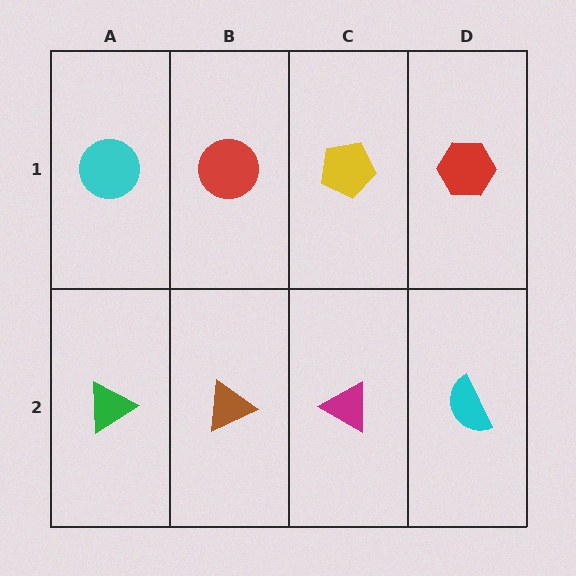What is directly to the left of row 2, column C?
A brown triangle.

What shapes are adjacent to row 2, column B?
A red circle (row 1, column B), a green triangle (row 2, column A), a magenta triangle (row 2, column C).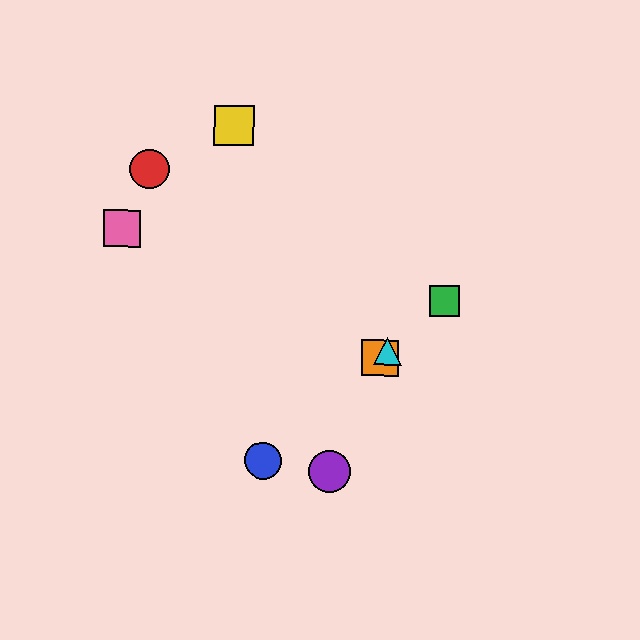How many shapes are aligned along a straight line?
4 shapes (the blue circle, the green square, the orange square, the cyan triangle) are aligned along a straight line.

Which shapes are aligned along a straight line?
The blue circle, the green square, the orange square, the cyan triangle are aligned along a straight line.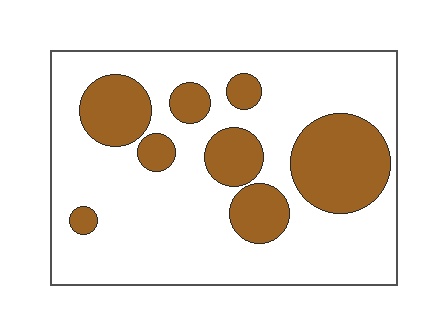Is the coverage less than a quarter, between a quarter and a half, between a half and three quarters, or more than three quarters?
Between a quarter and a half.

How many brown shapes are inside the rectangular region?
8.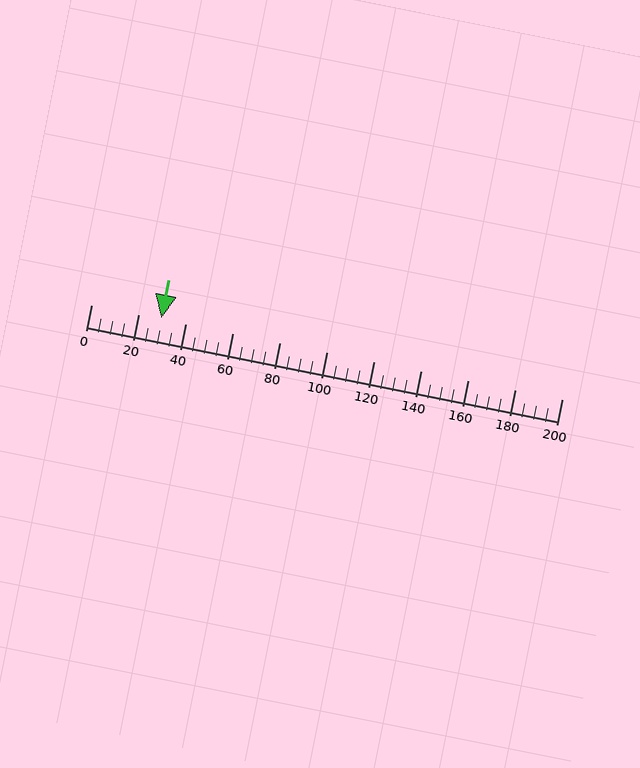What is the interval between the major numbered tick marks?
The major tick marks are spaced 20 units apart.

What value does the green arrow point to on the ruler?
The green arrow points to approximately 30.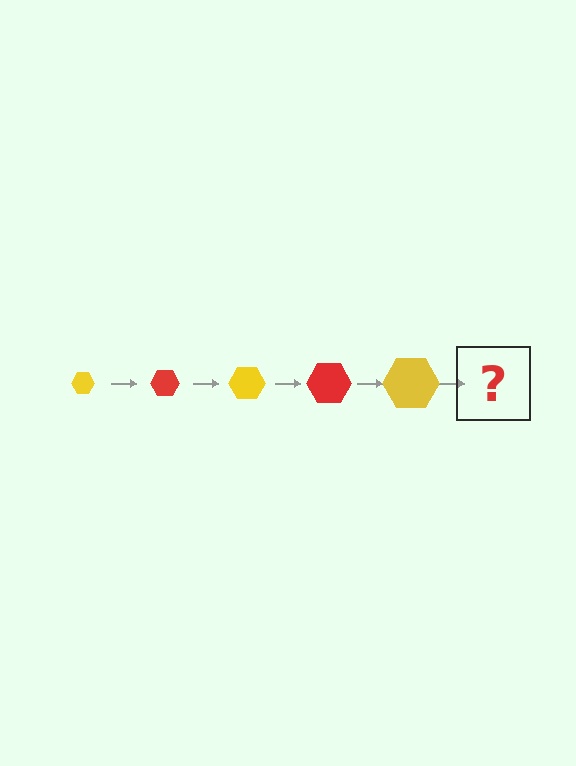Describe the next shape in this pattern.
It should be a red hexagon, larger than the previous one.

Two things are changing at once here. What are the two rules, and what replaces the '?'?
The two rules are that the hexagon grows larger each step and the color cycles through yellow and red. The '?' should be a red hexagon, larger than the previous one.